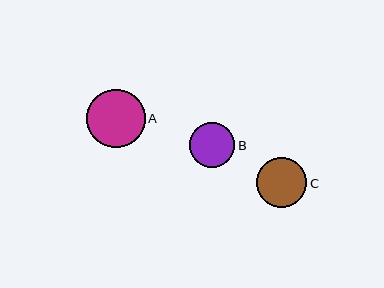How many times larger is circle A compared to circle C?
Circle A is approximately 1.2 times the size of circle C.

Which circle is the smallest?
Circle B is the smallest with a size of approximately 45 pixels.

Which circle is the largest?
Circle A is the largest with a size of approximately 59 pixels.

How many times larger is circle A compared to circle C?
Circle A is approximately 1.2 times the size of circle C.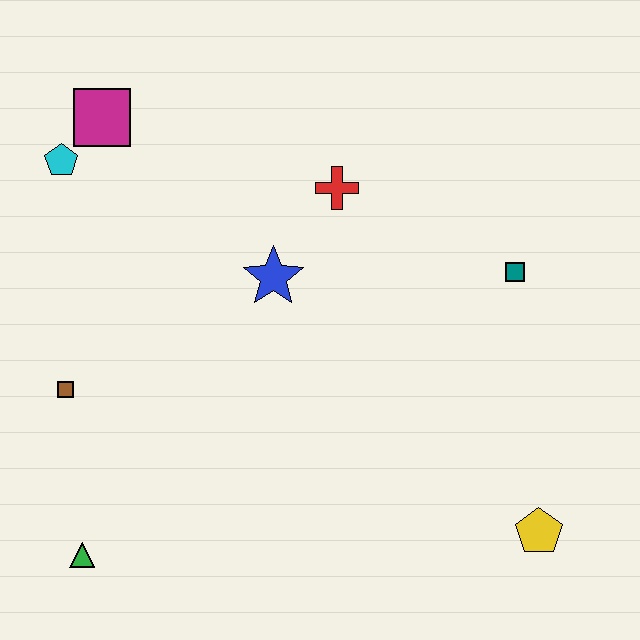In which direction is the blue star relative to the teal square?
The blue star is to the left of the teal square.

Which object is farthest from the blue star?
The yellow pentagon is farthest from the blue star.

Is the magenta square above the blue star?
Yes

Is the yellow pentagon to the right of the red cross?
Yes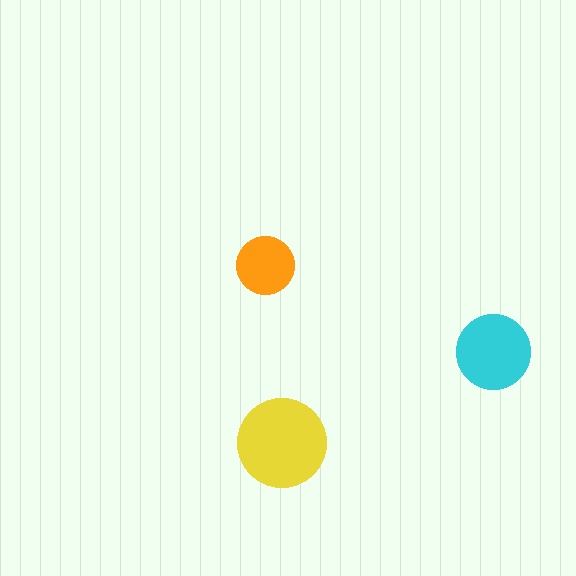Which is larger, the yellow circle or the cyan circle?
The yellow one.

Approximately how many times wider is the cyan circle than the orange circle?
About 1.5 times wider.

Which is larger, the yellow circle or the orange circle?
The yellow one.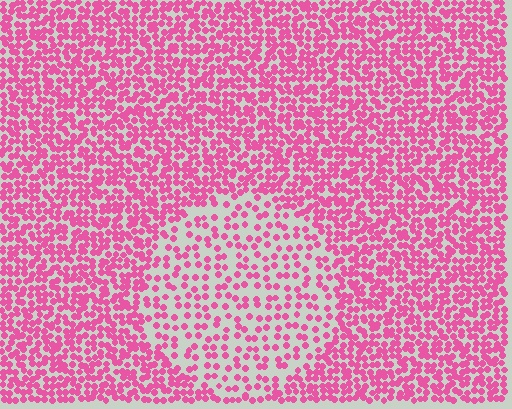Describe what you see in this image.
The image contains small pink elements arranged at two different densities. A circle-shaped region is visible where the elements are less densely packed than the surrounding area.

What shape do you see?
I see a circle.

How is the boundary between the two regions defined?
The boundary is defined by a change in element density (approximately 2.1x ratio). All elements are the same color, size, and shape.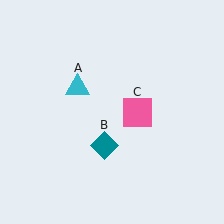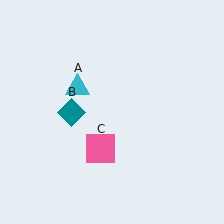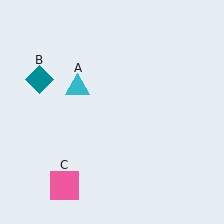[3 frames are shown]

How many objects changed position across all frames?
2 objects changed position: teal diamond (object B), pink square (object C).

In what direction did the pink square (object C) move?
The pink square (object C) moved down and to the left.